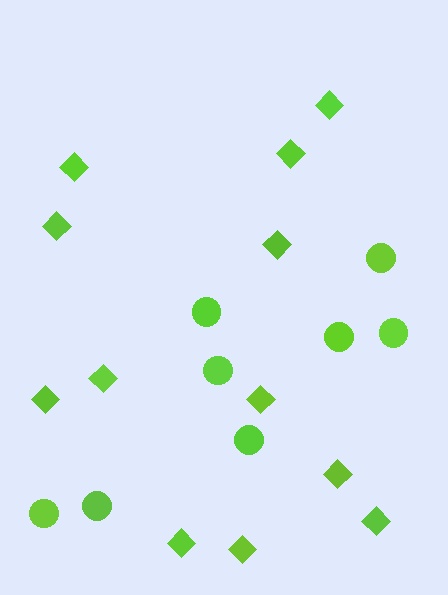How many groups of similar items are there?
There are 2 groups: one group of diamonds (12) and one group of circles (8).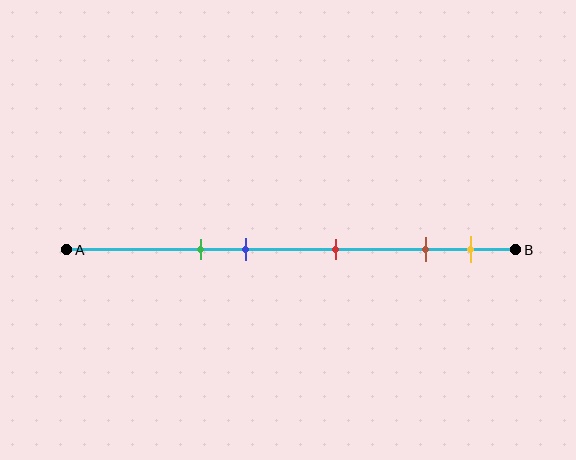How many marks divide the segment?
There are 5 marks dividing the segment.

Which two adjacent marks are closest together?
The brown and yellow marks are the closest adjacent pair.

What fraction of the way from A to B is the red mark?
The red mark is approximately 60% (0.6) of the way from A to B.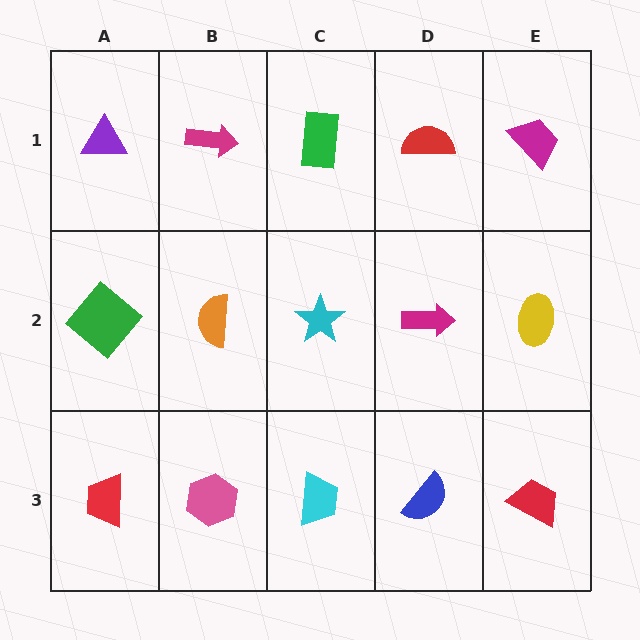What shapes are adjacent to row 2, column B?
A magenta arrow (row 1, column B), a pink hexagon (row 3, column B), a green diamond (row 2, column A), a cyan star (row 2, column C).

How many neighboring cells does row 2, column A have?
3.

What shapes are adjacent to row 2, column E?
A magenta trapezoid (row 1, column E), a red trapezoid (row 3, column E), a magenta arrow (row 2, column D).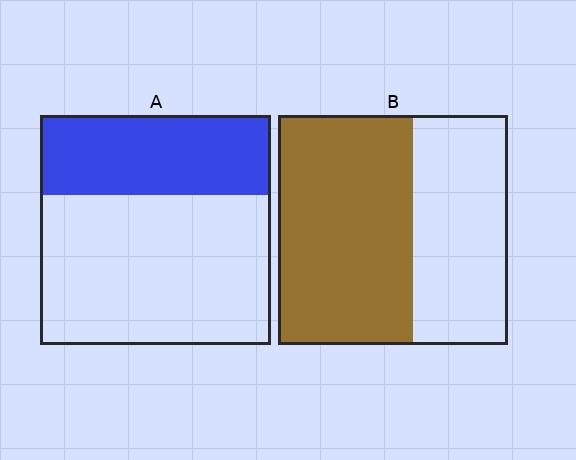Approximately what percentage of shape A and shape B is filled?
A is approximately 35% and B is approximately 60%.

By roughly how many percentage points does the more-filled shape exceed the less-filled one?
By roughly 25 percentage points (B over A).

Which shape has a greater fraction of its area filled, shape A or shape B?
Shape B.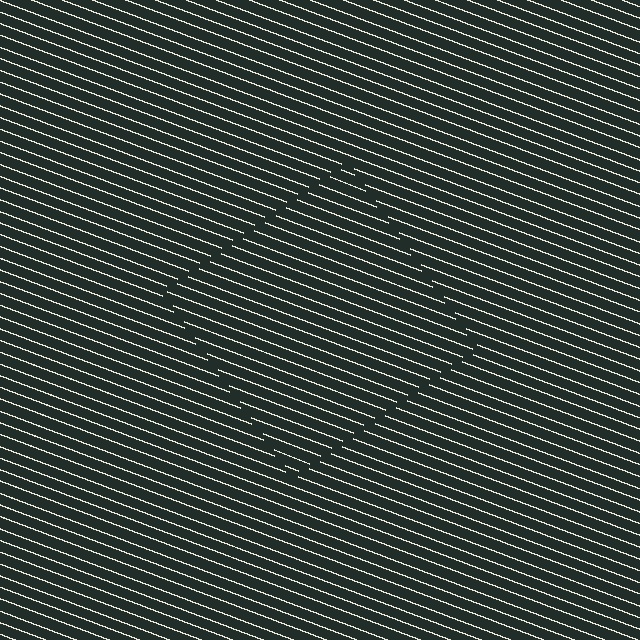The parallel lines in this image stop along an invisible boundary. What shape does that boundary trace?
An illusory square. The interior of the shape contains the same grating, shifted by half a period — the contour is defined by the phase discontinuity where line-ends from the inner and outer gratings abut.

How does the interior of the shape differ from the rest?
The interior of the shape contains the same grating, shifted by half a period — the contour is defined by the phase discontinuity where line-ends from the inner and outer gratings abut.